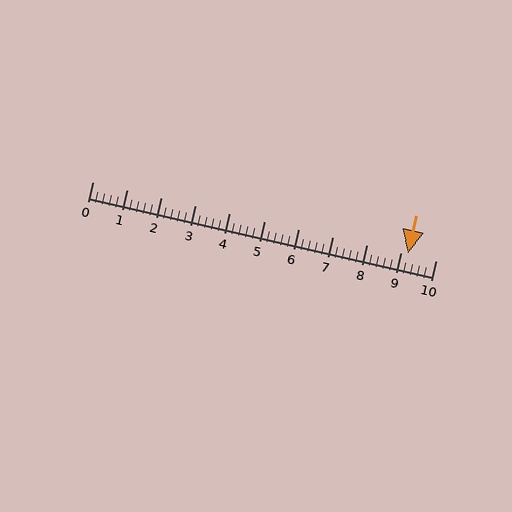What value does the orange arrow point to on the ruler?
The orange arrow points to approximately 9.2.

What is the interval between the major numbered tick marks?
The major tick marks are spaced 1 units apart.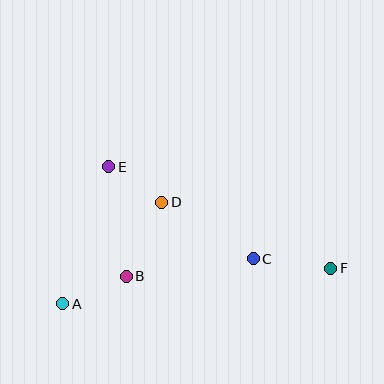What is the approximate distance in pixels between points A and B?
The distance between A and B is approximately 69 pixels.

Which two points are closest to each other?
Points D and E are closest to each other.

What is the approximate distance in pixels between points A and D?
The distance between A and D is approximately 142 pixels.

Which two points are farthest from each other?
Points A and F are farthest from each other.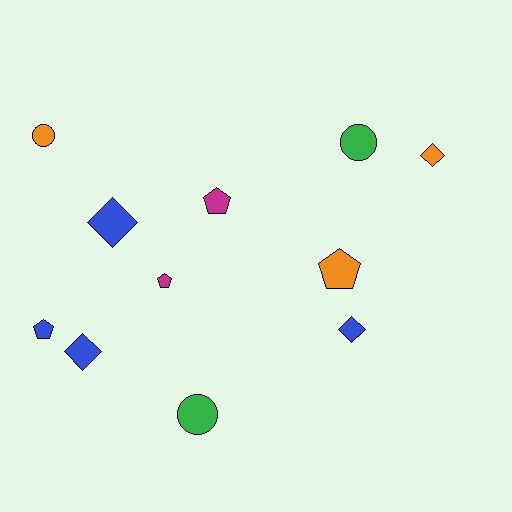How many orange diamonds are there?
There is 1 orange diamond.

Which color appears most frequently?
Blue, with 4 objects.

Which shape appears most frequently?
Pentagon, with 4 objects.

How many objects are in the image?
There are 11 objects.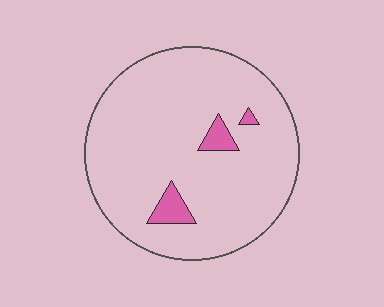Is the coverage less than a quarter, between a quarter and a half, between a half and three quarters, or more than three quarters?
Less than a quarter.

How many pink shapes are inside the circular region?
3.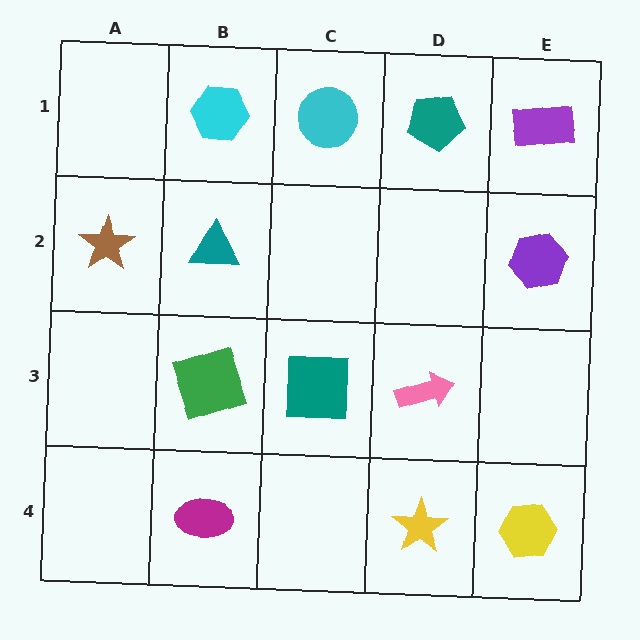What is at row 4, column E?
A yellow hexagon.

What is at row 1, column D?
A teal pentagon.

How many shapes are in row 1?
4 shapes.